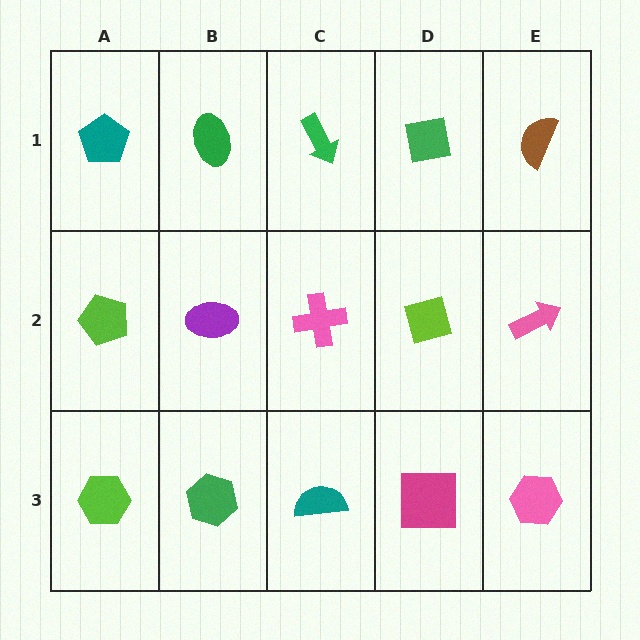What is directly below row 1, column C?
A pink cross.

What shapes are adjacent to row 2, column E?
A brown semicircle (row 1, column E), a pink hexagon (row 3, column E), a lime diamond (row 2, column D).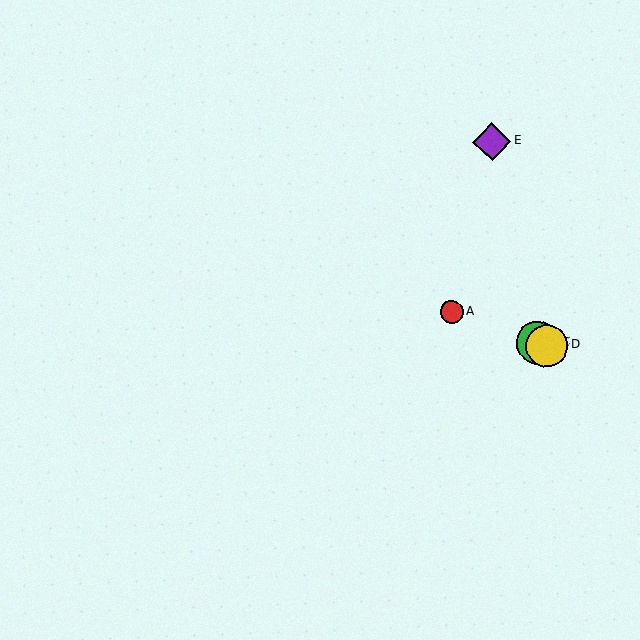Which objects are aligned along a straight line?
Objects A, B, C, D are aligned along a straight line.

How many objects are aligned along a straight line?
4 objects (A, B, C, D) are aligned along a straight line.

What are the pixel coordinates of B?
Object B is at (537, 342).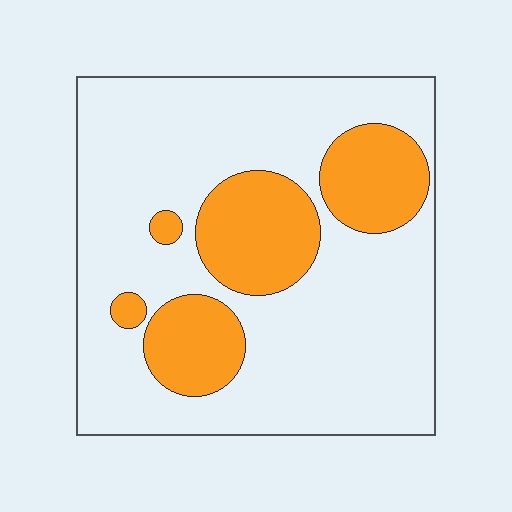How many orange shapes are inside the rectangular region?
5.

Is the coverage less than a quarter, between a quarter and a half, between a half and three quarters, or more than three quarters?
Between a quarter and a half.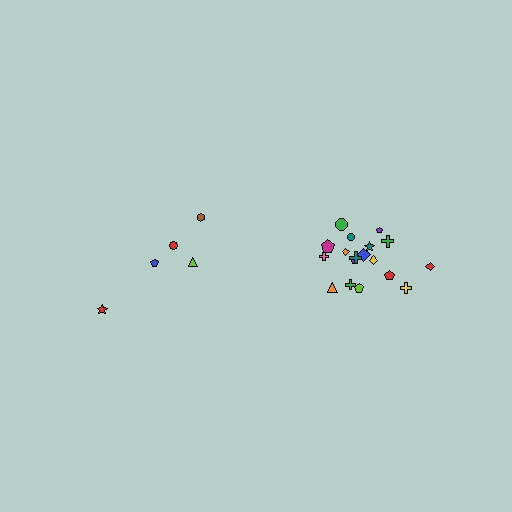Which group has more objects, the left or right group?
The right group.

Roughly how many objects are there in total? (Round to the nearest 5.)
Roughly 25 objects in total.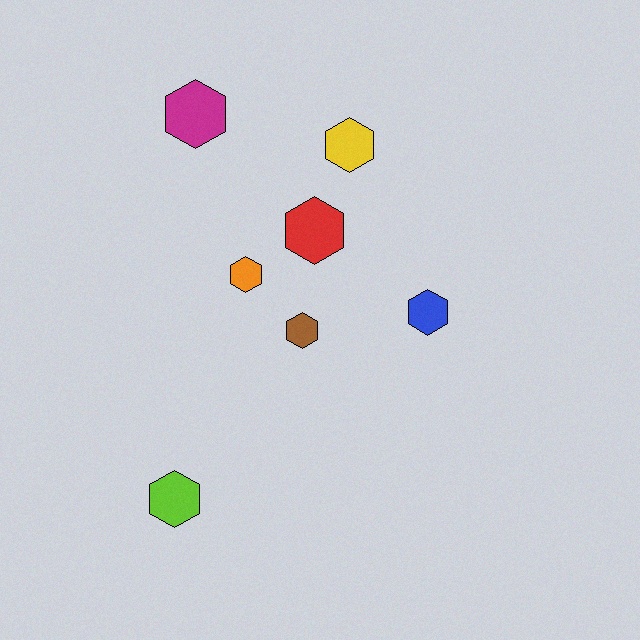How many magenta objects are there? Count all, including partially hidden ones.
There is 1 magenta object.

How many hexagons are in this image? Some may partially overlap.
There are 7 hexagons.